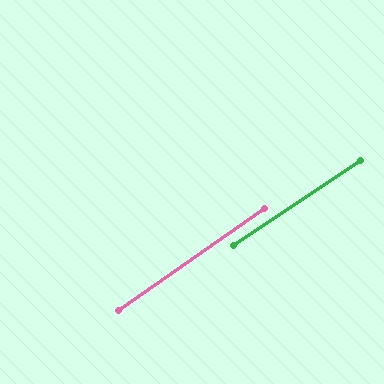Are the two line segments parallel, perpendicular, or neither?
Parallel — their directions differ by only 1.4°.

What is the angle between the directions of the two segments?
Approximately 1 degree.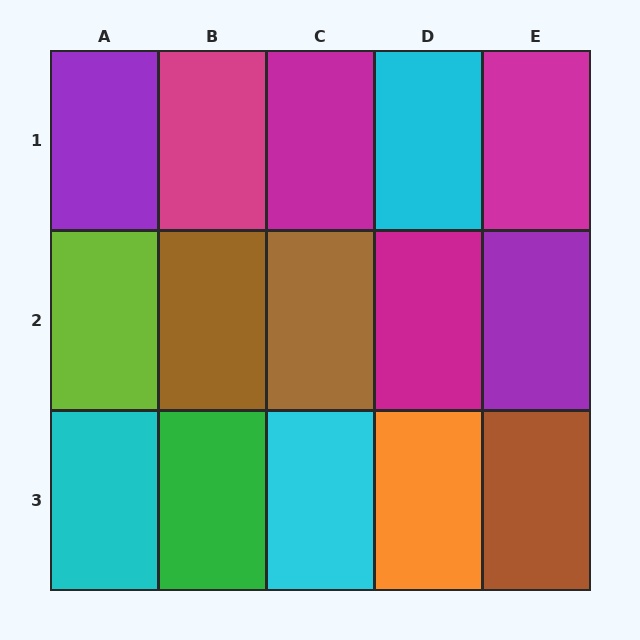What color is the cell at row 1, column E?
Magenta.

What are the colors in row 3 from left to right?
Cyan, green, cyan, orange, brown.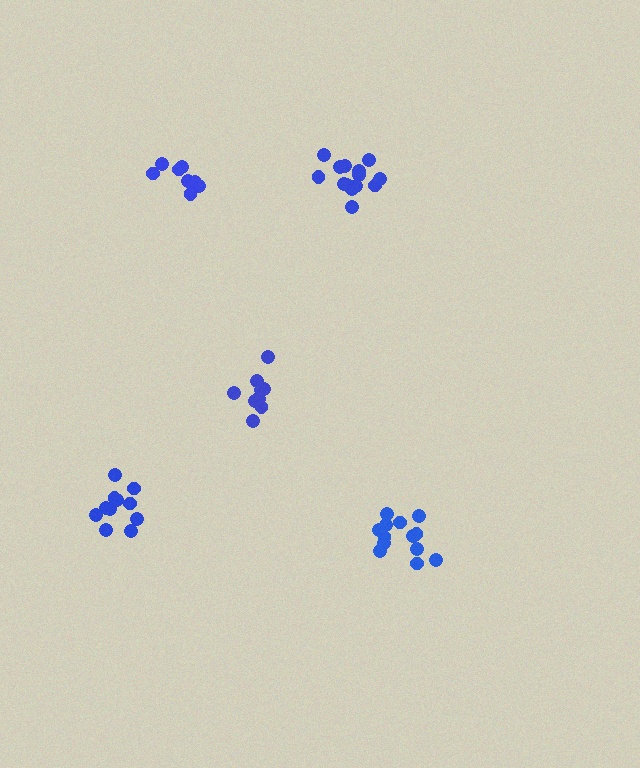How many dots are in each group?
Group 1: 8 dots, Group 2: 10 dots, Group 3: 13 dots, Group 4: 11 dots, Group 5: 14 dots (56 total).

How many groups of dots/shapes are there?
There are 5 groups.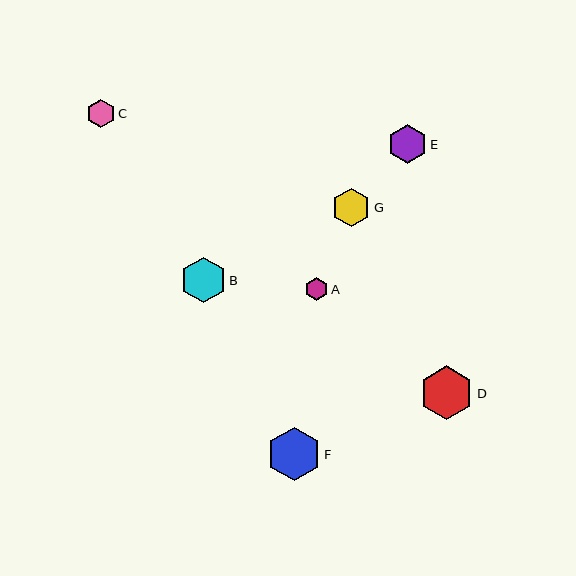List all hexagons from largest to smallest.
From largest to smallest: D, F, B, E, G, C, A.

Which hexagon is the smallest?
Hexagon A is the smallest with a size of approximately 23 pixels.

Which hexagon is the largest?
Hexagon D is the largest with a size of approximately 54 pixels.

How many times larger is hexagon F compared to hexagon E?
Hexagon F is approximately 1.4 times the size of hexagon E.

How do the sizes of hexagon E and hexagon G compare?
Hexagon E and hexagon G are approximately the same size.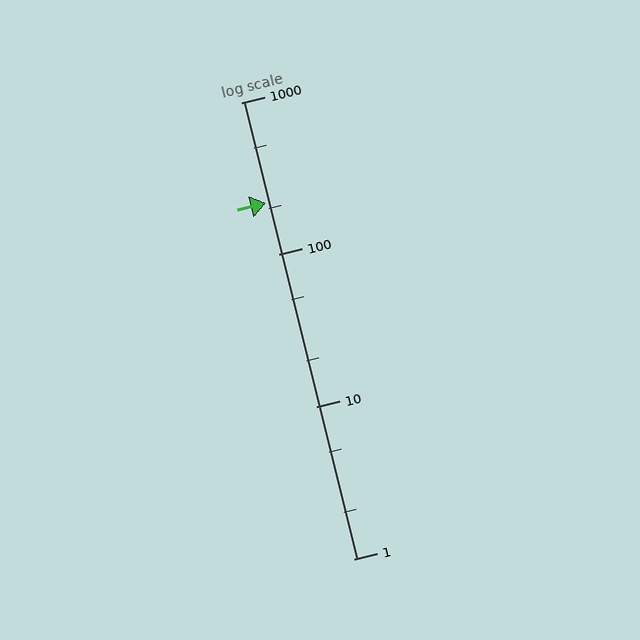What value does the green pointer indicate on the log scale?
The pointer indicates approximately 220.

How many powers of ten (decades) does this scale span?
The scale spans 3 decades, from 1 to 1000.